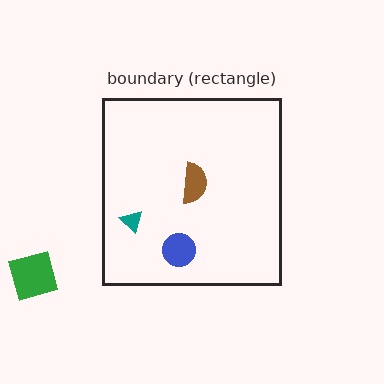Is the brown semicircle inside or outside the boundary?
Inside.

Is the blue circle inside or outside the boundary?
Inside.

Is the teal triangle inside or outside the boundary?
Inside.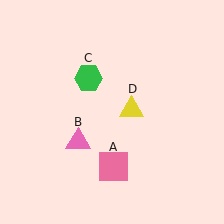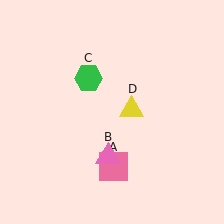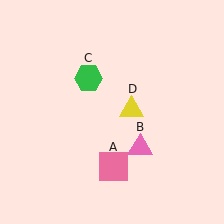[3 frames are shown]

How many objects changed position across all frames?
1 object changed position: pink triangle (object B).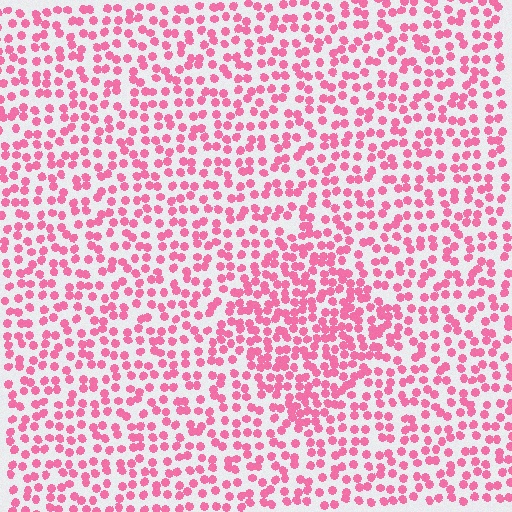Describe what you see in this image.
The image contains small pink elements arranged at two different densities. A diamond-shaped region is visible where the elements are more densely packed than the surrounding area.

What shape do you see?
I see a diamond.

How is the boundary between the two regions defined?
The boundary is defined by a change in element density (approximately 1.6x ratio). All elements are the same color, size, and shape.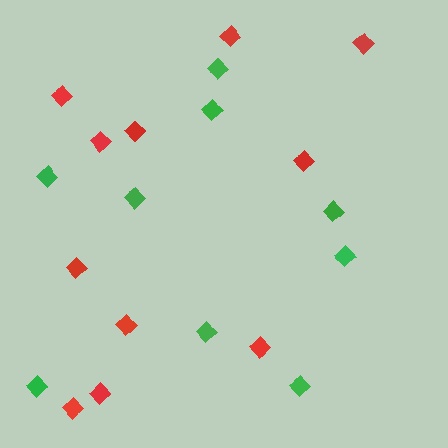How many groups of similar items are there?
There are 2 groups: one group of red diamonds (11) and one group of green diamonds (9).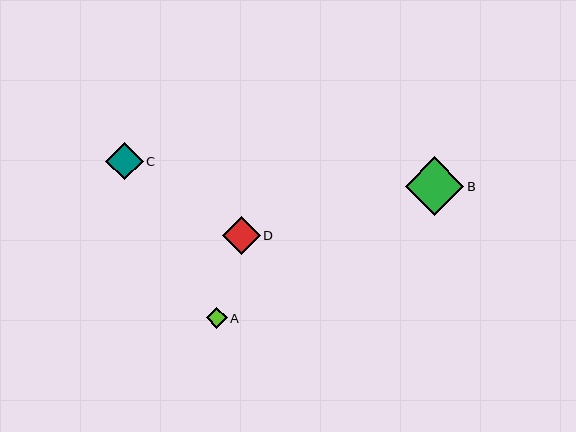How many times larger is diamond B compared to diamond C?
Diamond B is approximately 1.6 times the size of diamond C.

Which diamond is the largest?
Diamond B is the largest with a size of approximately 58 pixels.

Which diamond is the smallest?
Diamond A is the smallest with a size of approximately 21 pixels.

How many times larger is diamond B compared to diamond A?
Diamond B is approximately 2.8 times the size of diamond A.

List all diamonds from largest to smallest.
From largest to smallest: B, D, C, A.